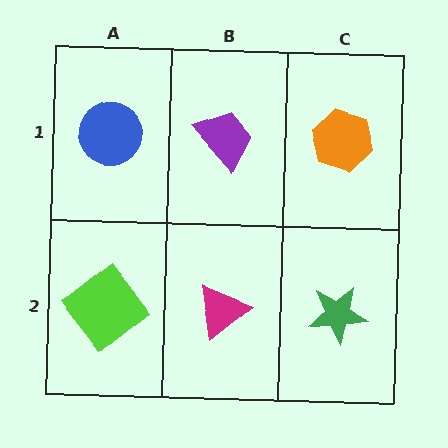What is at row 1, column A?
A blue circle.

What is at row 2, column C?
A green star.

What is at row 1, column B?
A purple trapezoid.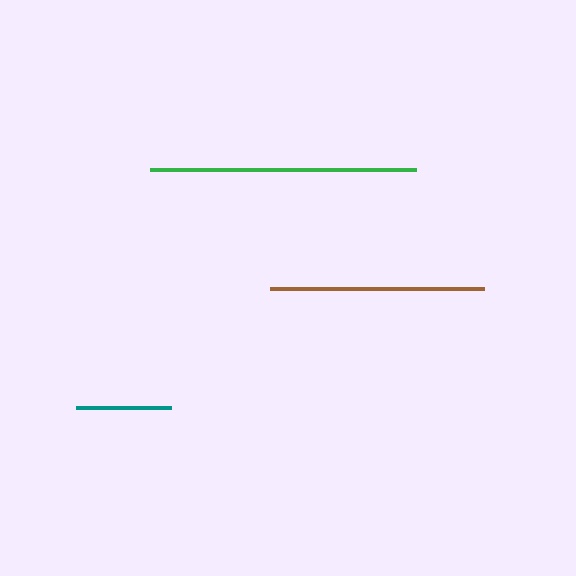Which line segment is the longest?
The green line is the longest at approximately 266 pixels.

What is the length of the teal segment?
The teal segment is approximately 95 pixels long.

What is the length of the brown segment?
The brown segment is approximately 213 pixels long.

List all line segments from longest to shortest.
From longest to shortest: green, brown, teal.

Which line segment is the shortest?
The teal line is the shortest at approximately 95 pixels.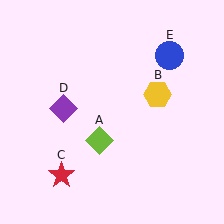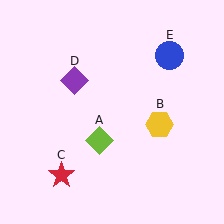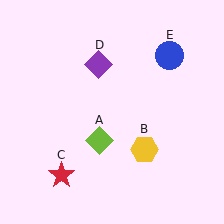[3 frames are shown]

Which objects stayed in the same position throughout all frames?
Lime diamond (object A) and red star (object C) and blue circle (object E) remained stationary.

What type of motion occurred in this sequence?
The yellow hexagon (object B), purple diamond (object D) rotated clockwise around the center of the scene.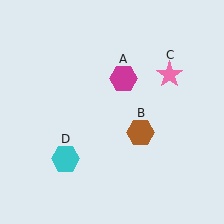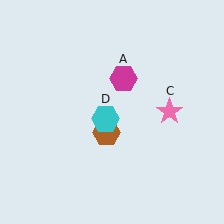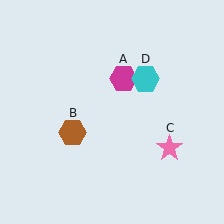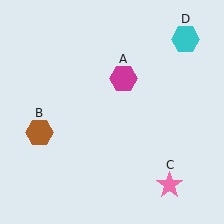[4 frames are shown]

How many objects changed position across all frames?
3 objects changed position: brown hexagon (object B), pink star (object C), cyan hexagon (object D).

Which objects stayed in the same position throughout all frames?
Magenta hexagon (object A) remained stationary.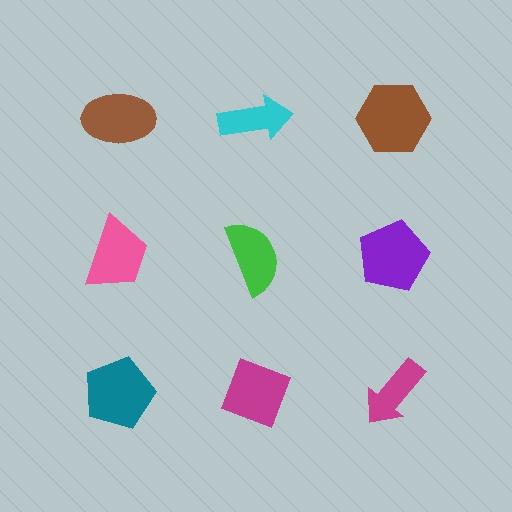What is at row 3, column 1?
A teal pentagon.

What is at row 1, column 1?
A brown ellipse.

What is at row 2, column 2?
A green semicircle.